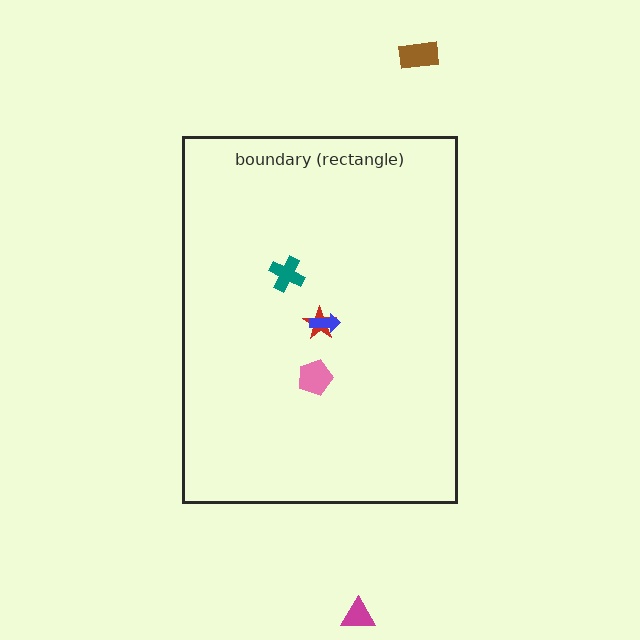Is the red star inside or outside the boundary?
Inside.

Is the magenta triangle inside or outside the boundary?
Outside.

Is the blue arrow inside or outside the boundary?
Inside.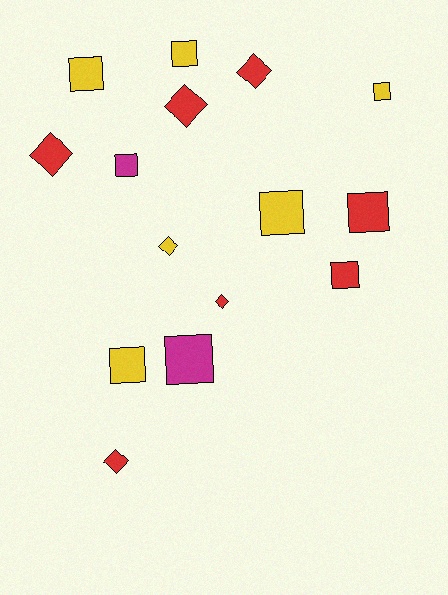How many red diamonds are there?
There are 5 red diamonds.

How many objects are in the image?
There are 15 objects.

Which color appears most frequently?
Red, with 7 objects.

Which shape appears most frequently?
Square, with 9 objects.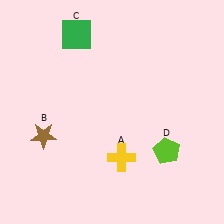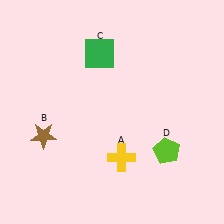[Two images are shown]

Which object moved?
The green square (C) moved right.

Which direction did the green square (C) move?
The green square (C) moved right.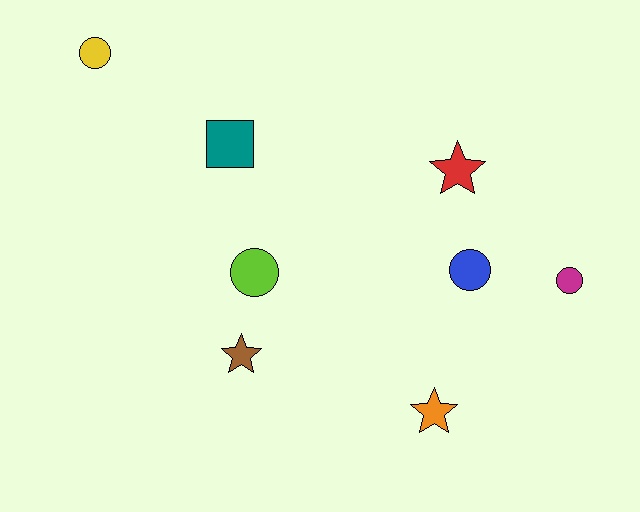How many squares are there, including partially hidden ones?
There is 1 square.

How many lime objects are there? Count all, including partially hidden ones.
There is 1 lime object.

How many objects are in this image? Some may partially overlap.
There are 8 objects.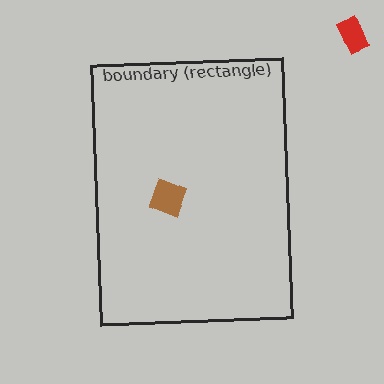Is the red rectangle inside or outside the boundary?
Outside.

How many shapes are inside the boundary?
1 inside, 1 outside.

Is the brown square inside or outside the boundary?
Inside.